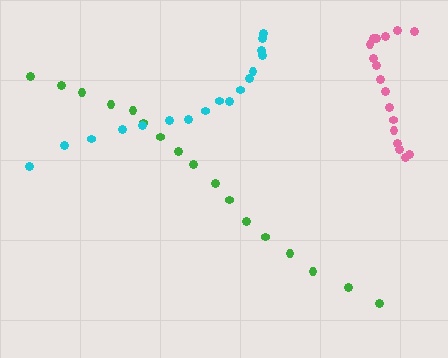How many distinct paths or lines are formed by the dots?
There are 3 distinct paths.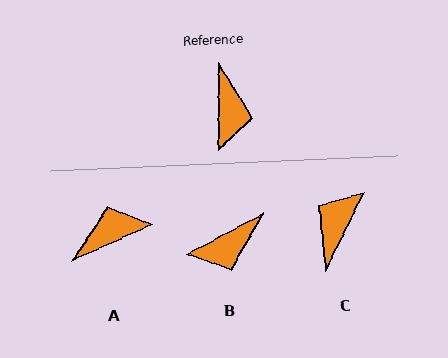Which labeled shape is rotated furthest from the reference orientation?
C, about 154 degrees away.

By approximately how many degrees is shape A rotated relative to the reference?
Approximately 114 degrees counter-clockwise.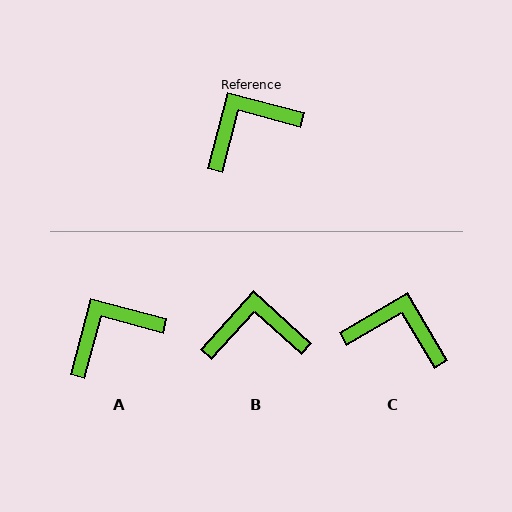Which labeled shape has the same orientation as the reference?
A.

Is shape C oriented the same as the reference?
No, it is off by about 45 degrees.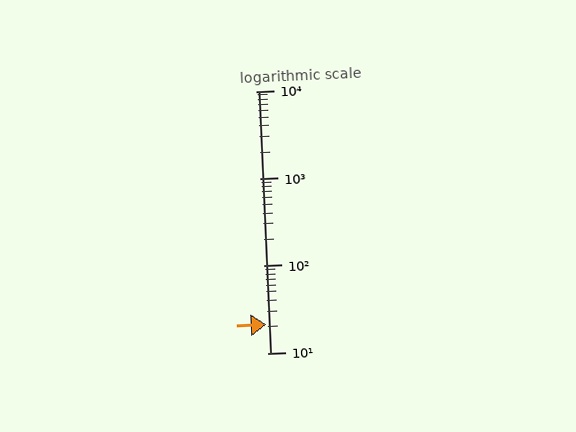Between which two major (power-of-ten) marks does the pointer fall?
The pointer is between 10 and 100.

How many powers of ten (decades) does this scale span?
The scale spans 3 decades, from 10 to 10000.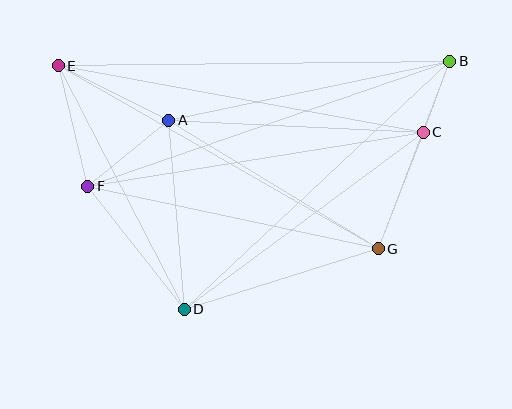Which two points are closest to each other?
Points B and C are closest to each other.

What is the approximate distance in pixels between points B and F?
The distance between B and F is approximately 383 pixels.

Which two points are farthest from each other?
Points B and E are farthest from each other.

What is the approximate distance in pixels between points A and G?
The distance between A and G is approximately 246 pixels.